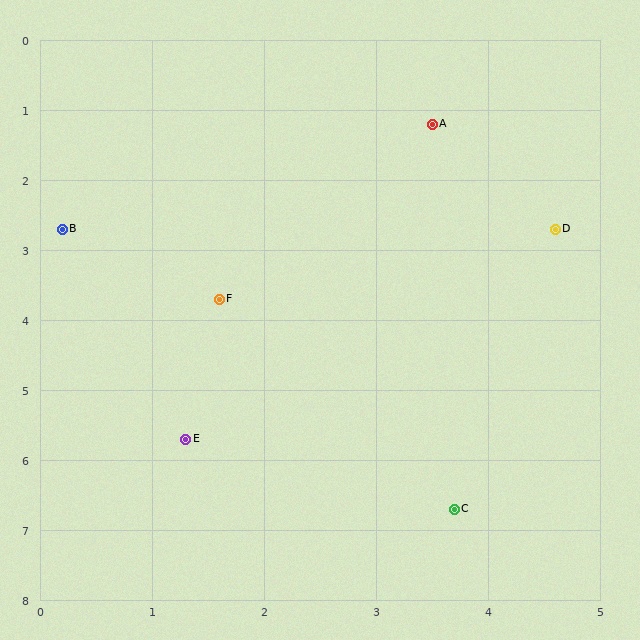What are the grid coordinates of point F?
Point F is at approximately (1.6, 3.7).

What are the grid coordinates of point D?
Point D is at approximately (4.6, 2.7).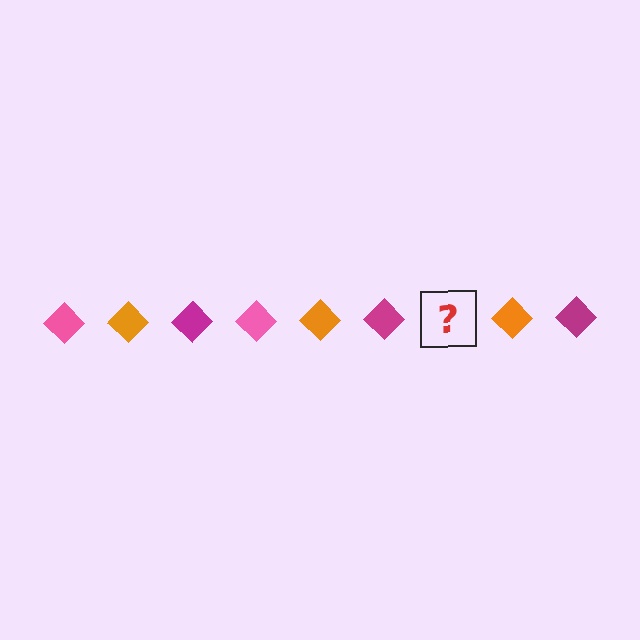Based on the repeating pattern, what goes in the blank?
The blank should be a pink diamond.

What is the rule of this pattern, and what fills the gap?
The rule is that the pattern cycles through pink, orange, magenta diamonds. The gap should be filled with a pink diamond.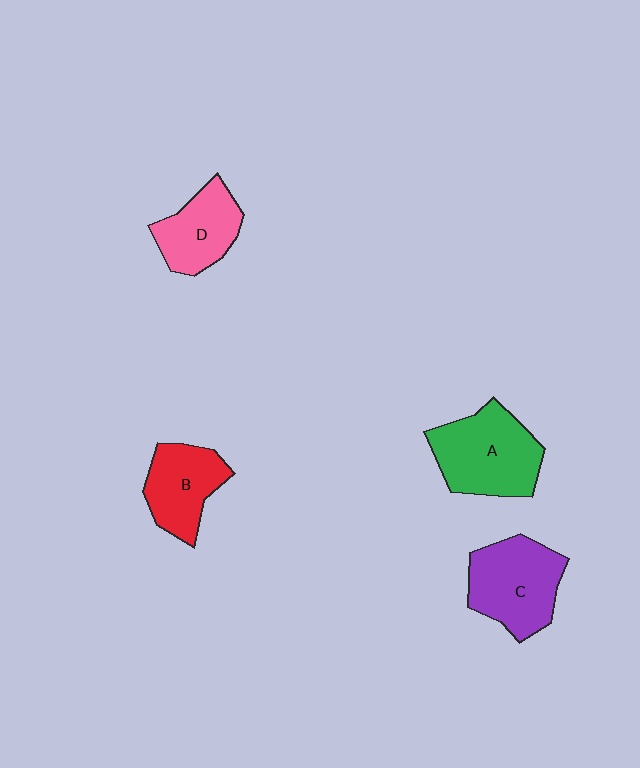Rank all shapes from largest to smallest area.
From largest to smallest: A (green), C (purple), B (red), D (pink).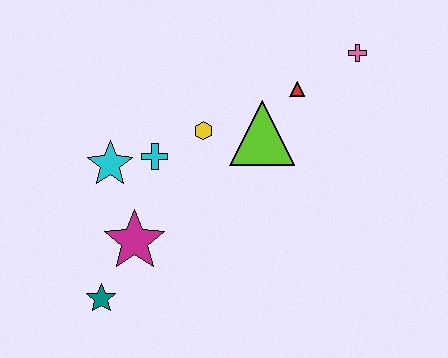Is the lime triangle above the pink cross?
No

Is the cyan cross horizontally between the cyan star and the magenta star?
No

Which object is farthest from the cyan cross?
The pink cross is farthest from the cyan cross.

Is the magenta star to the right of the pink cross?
No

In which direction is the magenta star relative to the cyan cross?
The magenta star is below the cyan cross.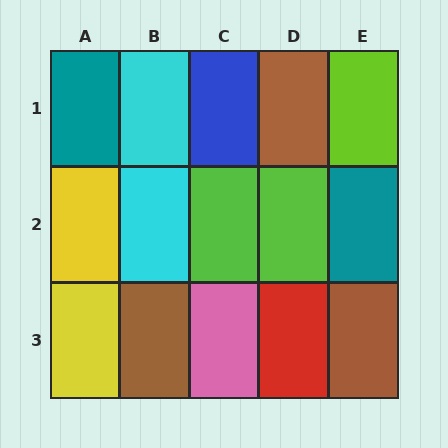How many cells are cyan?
2 cells are cyan.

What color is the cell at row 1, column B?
Cyan.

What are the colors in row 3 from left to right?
Yellow, brown, pink, red, brown.